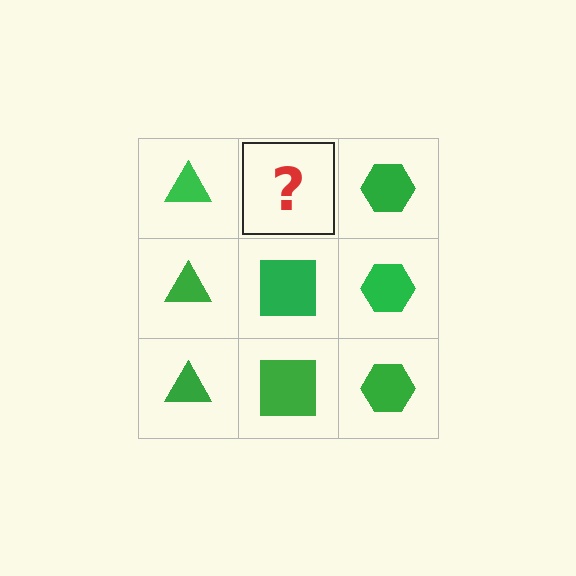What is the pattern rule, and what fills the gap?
The rule is that each column has a consistent shape. The gap should be filled with a green square.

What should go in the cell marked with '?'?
The missing cell should contain a green square.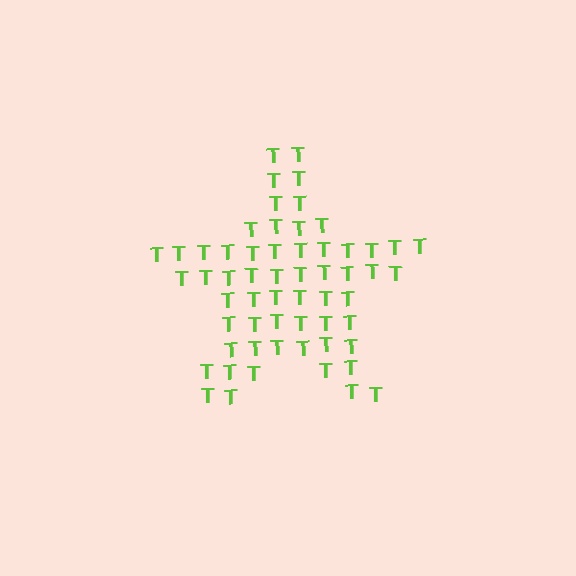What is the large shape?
The large shape is a star.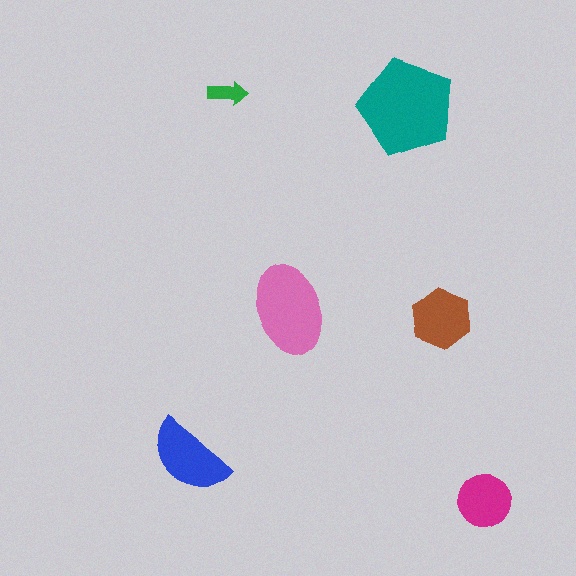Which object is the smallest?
The green arrow.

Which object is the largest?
The teal pentagon.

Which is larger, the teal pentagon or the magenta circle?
The teal pentagon.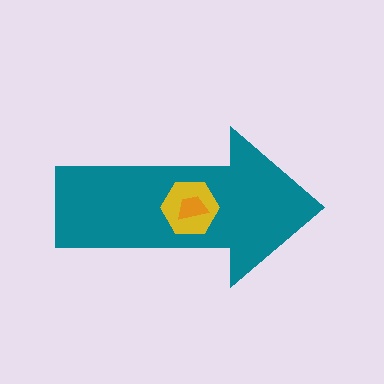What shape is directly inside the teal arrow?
The yellow hexagon.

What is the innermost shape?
The orange trapezoid.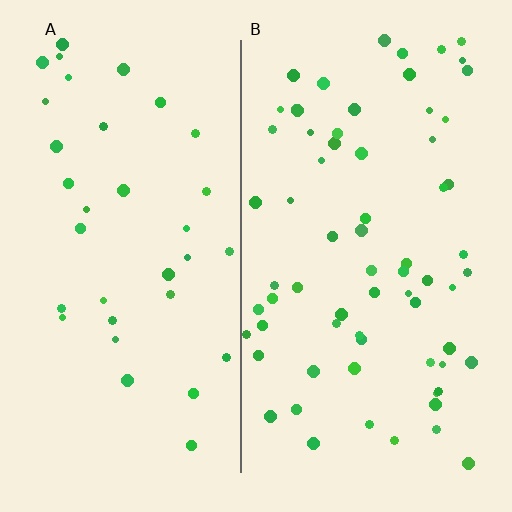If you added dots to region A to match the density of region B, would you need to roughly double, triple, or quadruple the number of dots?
Approximately double.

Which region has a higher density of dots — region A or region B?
B (the right).